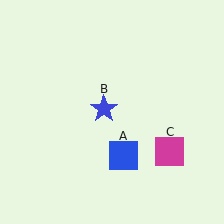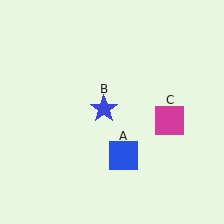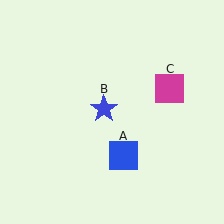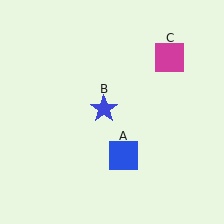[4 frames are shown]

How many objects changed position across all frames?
1 object changed position: magenta square (object C).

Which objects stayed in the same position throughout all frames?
Blue square (object A) and blue star (object B) remained stationary.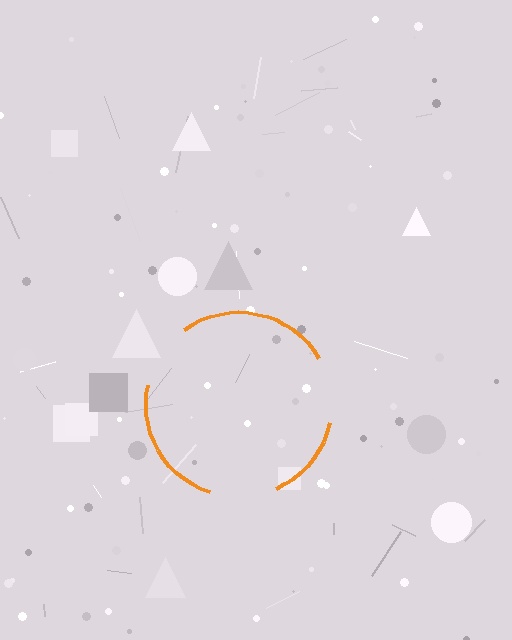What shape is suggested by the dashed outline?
The dashed outline suggests a circle.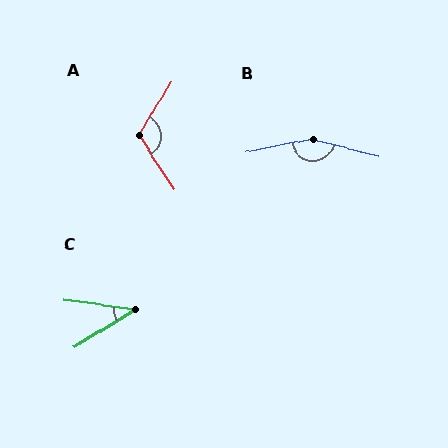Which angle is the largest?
B, at approximately 154 degrees.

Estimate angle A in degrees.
Approximately 116 degrees.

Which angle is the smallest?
C, at approximately 39 degrees.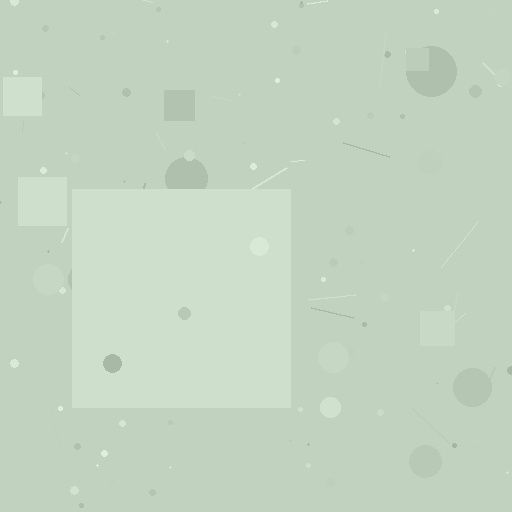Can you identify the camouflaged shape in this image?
The camouflaged shape is a square.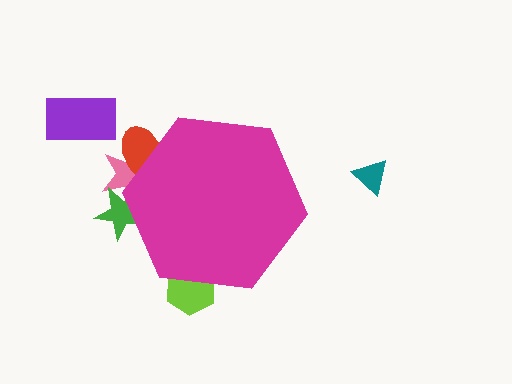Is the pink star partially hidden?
Yes, the pink star is partially hidden behind the magenta hexagon.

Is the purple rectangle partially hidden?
No, the purple rectangle is fully visible.